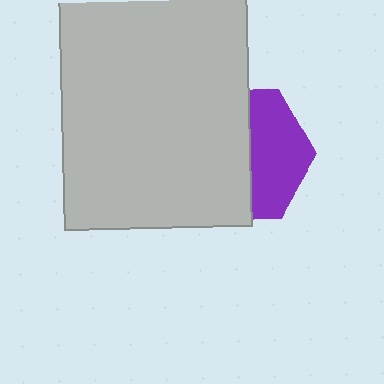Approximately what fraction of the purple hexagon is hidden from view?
Roughly 58% of the purple hexagon is hidden behind the light gray rectangle.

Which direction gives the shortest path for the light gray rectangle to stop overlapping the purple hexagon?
Moving left gives the shortest separation.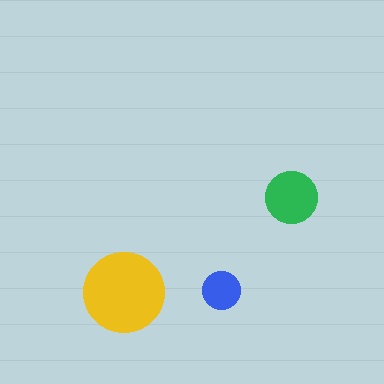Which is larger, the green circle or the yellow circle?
The yellow one.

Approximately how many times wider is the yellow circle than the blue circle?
About 2 times wider.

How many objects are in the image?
There are 3 objects in the image.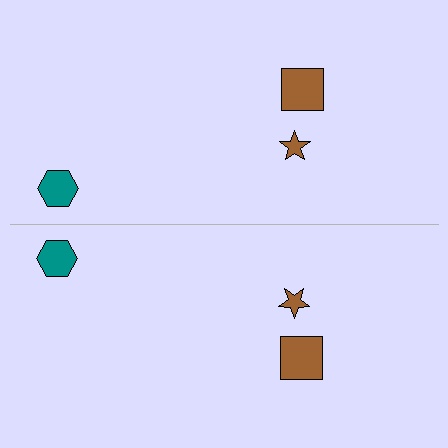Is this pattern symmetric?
Yes, this pattern has bilateral (reflection) symmetry.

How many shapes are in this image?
There are 6 shapes in this image.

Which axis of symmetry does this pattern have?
The pattern has a horizontal axis of symmetry running through the center of the image.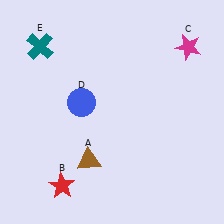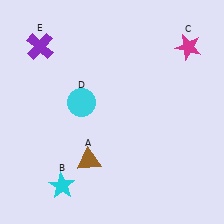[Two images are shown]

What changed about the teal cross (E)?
In Image 1, E is teal. In Image 2, it changed to purple.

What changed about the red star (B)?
In Image 1, B is red. In Image 2, it changed to cyan.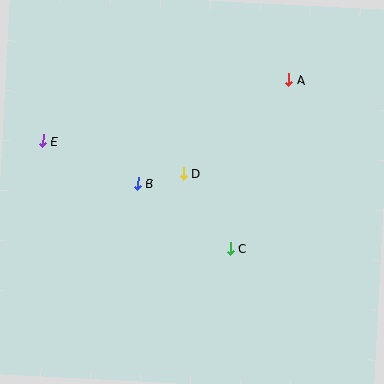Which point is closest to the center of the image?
Point D at (183, 173) is closest to the center.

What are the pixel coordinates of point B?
Point B is at (138, 184).